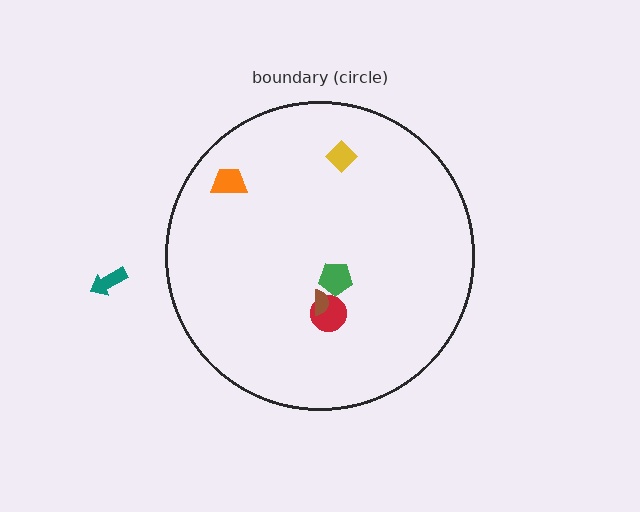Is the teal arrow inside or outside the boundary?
Outside.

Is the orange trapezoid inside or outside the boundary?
Inside.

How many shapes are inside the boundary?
5 inside, 1 outside.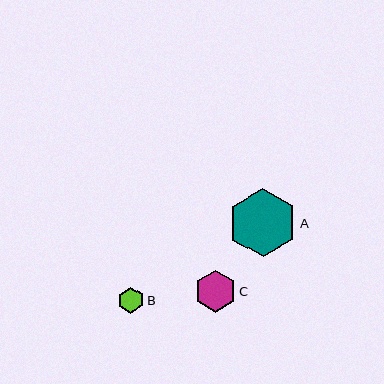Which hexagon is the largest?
Hexagon A is the largest with a size of approximately 68 pixels.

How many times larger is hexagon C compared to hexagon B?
Hexagon C is approximately 1.6 times the size of hexagon B.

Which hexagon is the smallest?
Hexagon B is the smallest with a size of approximately 26 pixels.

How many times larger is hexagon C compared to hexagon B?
Hexagon C is approximately 1.6 times the size of hexagon B.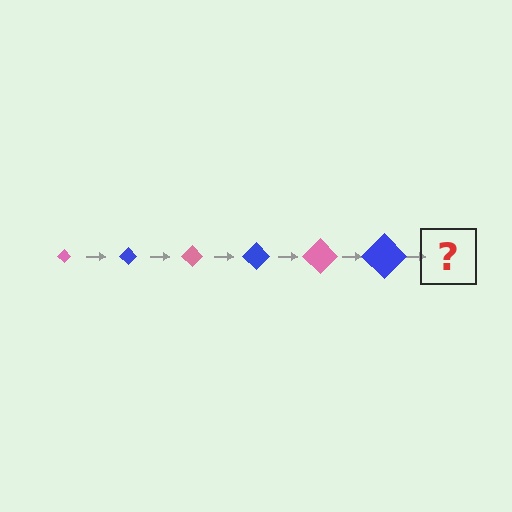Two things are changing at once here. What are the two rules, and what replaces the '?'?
The two rules are that the diamond grows larger each step and the color cycles through pink and blue. The '?' should be a pink diamond, larger than the previous one.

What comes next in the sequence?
The next element should be a pink diamond, larger than the previous one.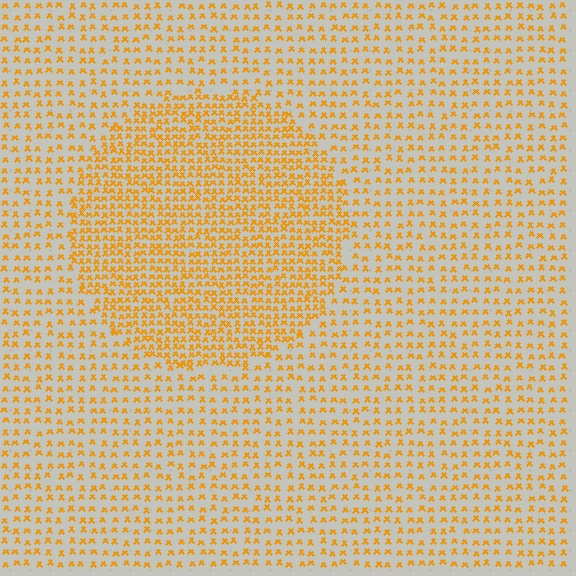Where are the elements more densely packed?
The elements are more densely packed inside the circle boundary.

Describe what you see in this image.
The image contains small orange elements arranged at two different densities. A circle-shaped region is visible where the elements are more densely packed than the surrounding area.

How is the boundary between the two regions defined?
The boundary is defined by a change in element density (approximately 2.0x ratio). All elements are the same color, size, and shape.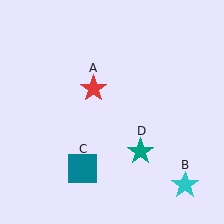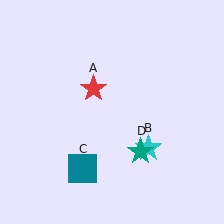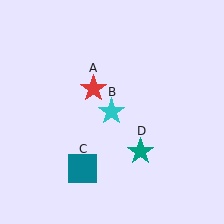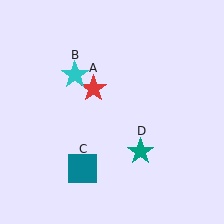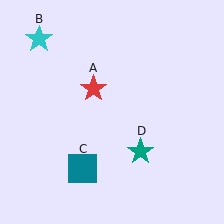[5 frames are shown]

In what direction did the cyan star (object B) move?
The cyan star (object B) moved up and to the left.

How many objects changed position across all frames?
1 object changed position: cyan star (object B).